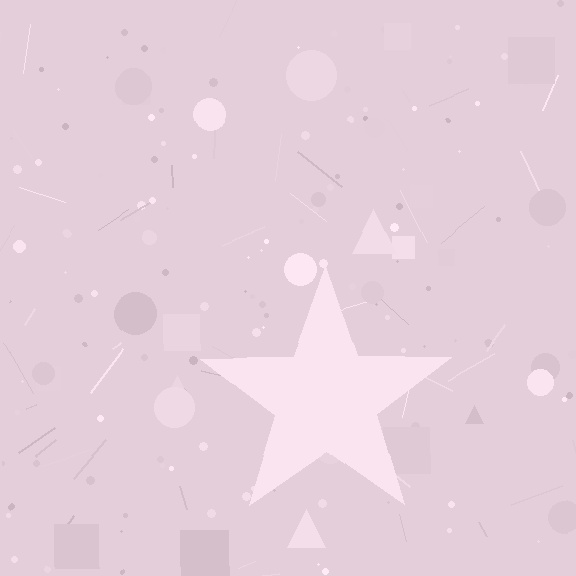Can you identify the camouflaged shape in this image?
The camouflaged shape is a star.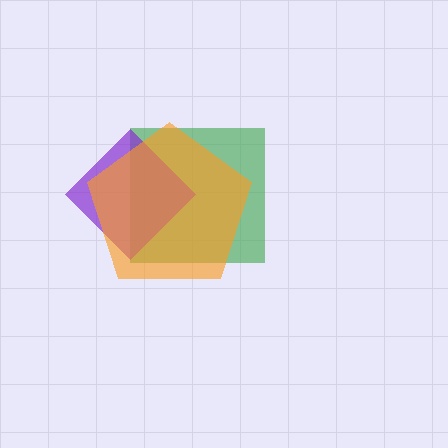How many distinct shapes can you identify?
There are 3 distinct shapes: a green square, a purple diamond, an orange pentagon.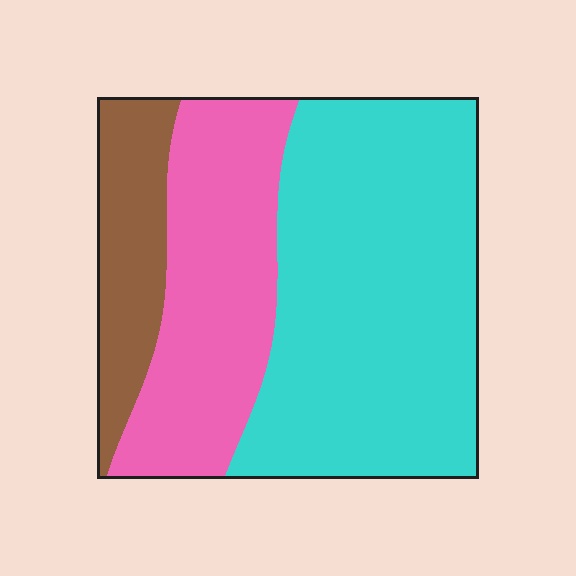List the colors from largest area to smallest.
From largest to smallest: cyan, pink, brown.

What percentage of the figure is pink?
Pink covers 30% of the figure.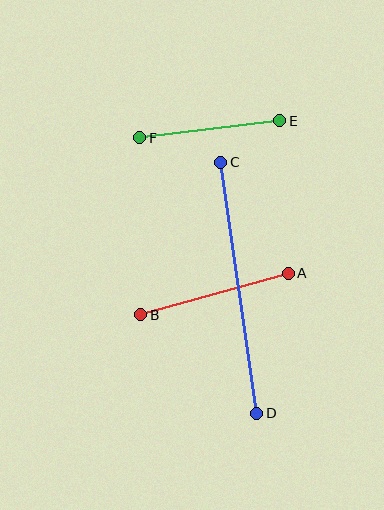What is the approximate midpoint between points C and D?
The midpoint is at approximately (239, 288) pixels.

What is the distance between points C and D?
The distance is approximately 254 pixels.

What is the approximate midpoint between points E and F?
The midpoint is at approximately (210, 129) pixels.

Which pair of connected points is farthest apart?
Points C and D are farthest apart.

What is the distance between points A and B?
The distance is approximately 154 pixels.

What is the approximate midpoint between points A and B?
The midpoint is at approximately (214, 294) pixels.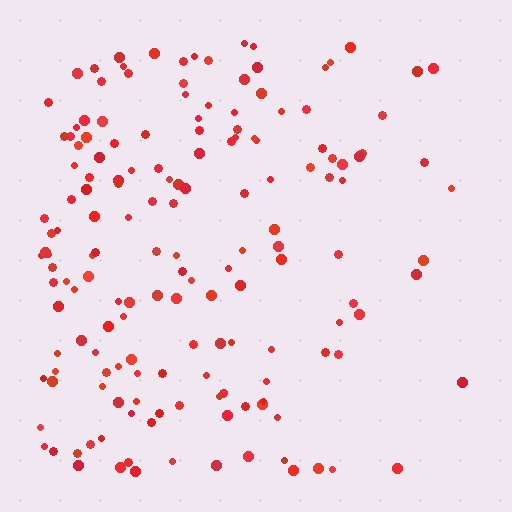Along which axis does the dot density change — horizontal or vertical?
Horizontal.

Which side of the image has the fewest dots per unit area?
The right.